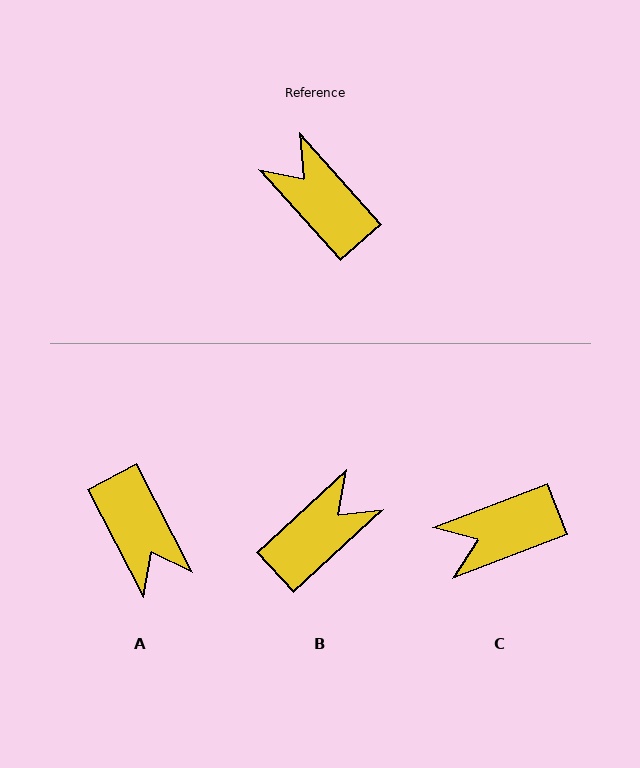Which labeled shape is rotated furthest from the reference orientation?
A, about 166 degrees away.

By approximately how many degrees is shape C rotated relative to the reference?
Approximately 69 degrees counter-clockwise.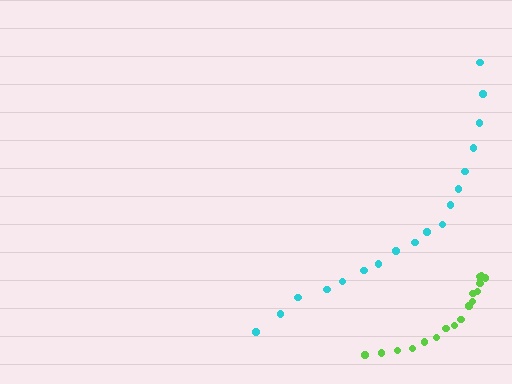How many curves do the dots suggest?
There are 2 distinct paths.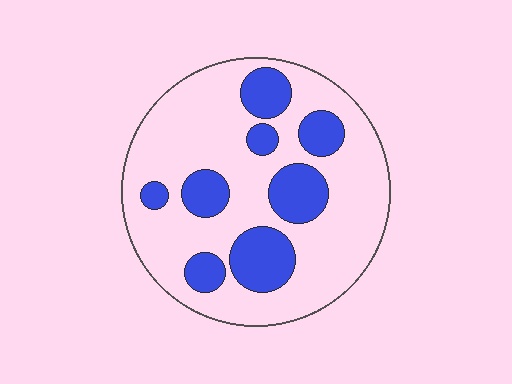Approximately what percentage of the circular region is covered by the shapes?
Approximately 25%.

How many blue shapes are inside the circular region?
8.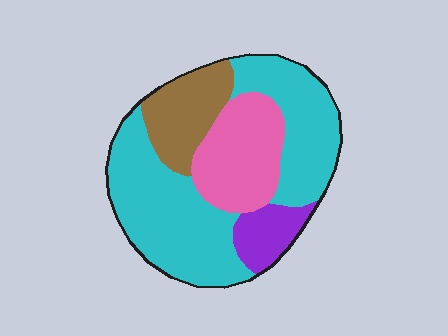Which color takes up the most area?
Cyan, at roughly 55%.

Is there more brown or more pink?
Pink.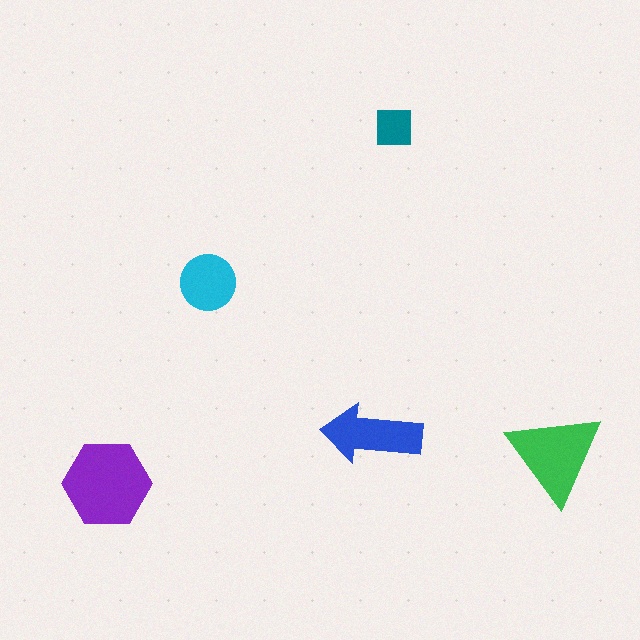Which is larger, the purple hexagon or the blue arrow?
The purple hexagon.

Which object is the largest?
The purple hexagon.